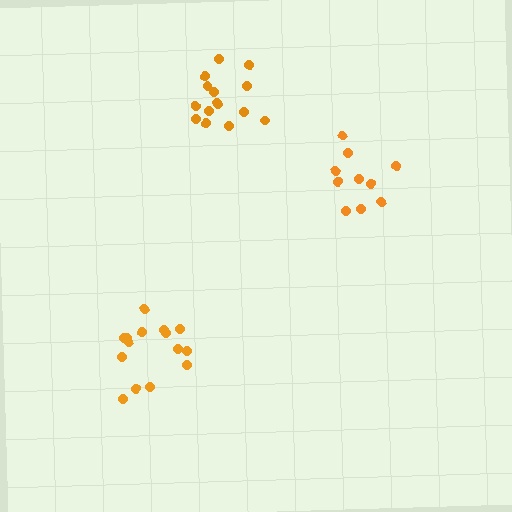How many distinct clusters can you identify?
There are 3 distinct clusters.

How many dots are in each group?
Group 1: 10 dots, Group 2: 15 dots, Group 3: 15 dots (40 total).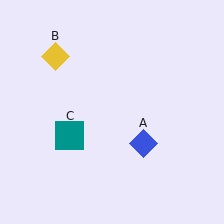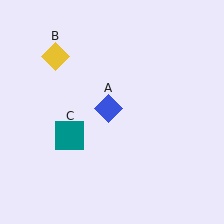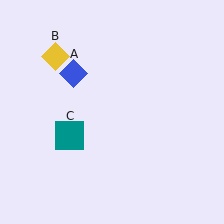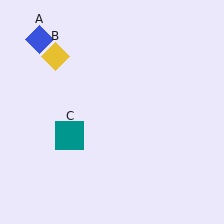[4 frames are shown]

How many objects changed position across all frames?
1 object changed position: blue diamond (object A).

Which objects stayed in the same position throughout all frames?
Yellow diamond (object B) and teal square (object C) remained stationary.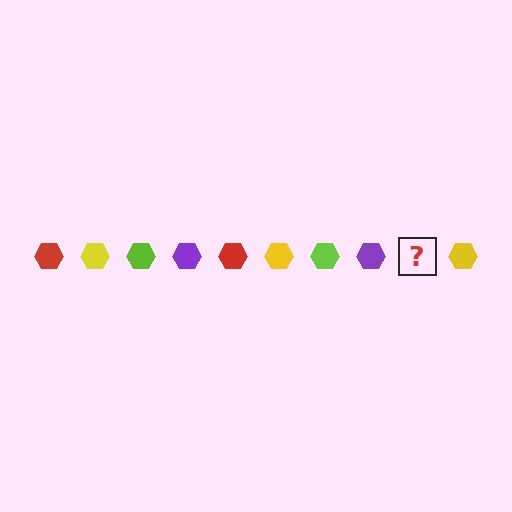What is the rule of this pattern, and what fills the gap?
The rule is that the pattern cycles through red, yellow, lime, purple hexagons. The gap should be filled with a red hexagon.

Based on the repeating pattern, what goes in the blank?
The blank should be a red hexagon.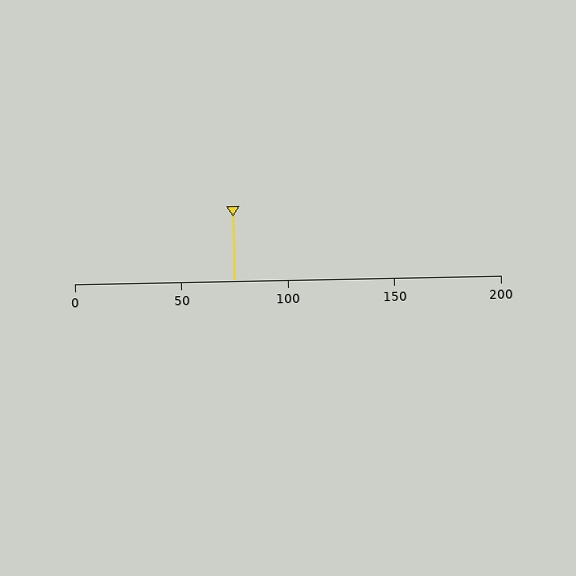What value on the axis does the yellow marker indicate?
The marker indicates approximately 75.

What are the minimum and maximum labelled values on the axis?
The axis runs from 0 to 200.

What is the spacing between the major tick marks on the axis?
The major ticks are spaced 50 apart.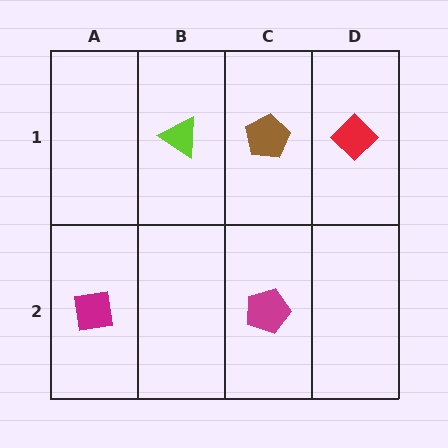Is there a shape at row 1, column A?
No, that cell is empty.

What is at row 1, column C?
A brown pentagon.